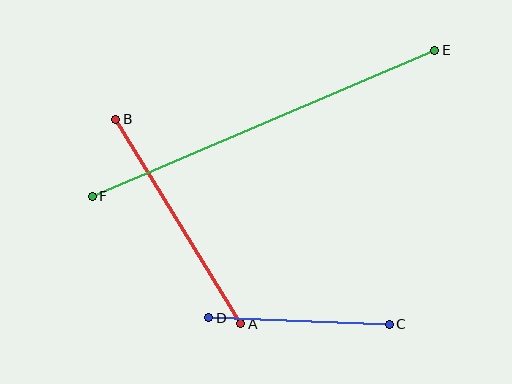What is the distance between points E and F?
The distance is approximately 372 pixels.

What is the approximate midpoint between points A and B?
The midpoint is at approximately (178, 222) pixels.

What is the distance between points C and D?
The distance is approximately 181 pixels.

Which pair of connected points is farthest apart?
Points E and F are farthest apart.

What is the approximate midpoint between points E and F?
The midpoint is at approximately (264, 123) pixels.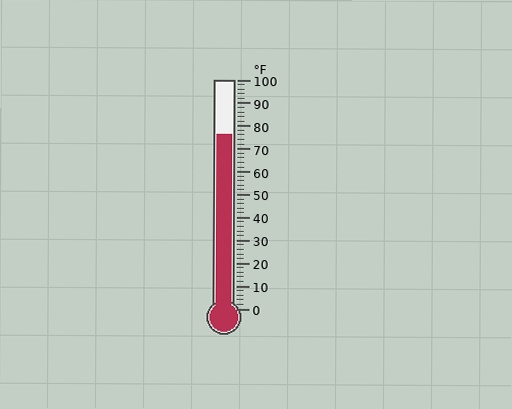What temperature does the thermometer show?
The thermometer shows approximately 76°F.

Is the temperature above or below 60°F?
The temperature is above 60°F.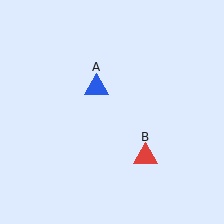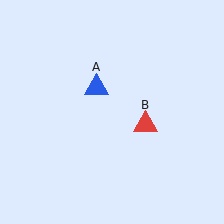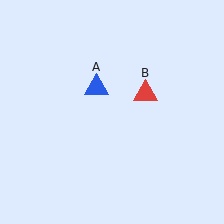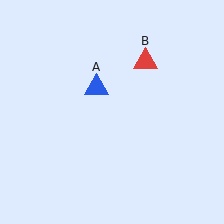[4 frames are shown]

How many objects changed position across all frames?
1 object changed position: red triangle (object B).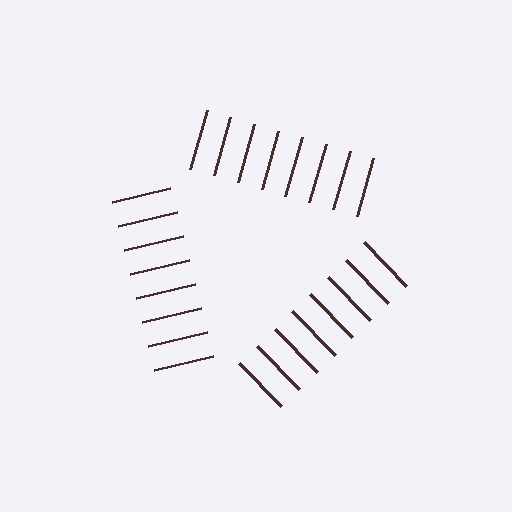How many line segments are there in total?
24 — 8 along each of the 3 edges.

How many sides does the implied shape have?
3 sides — the line-ends trace a triangle.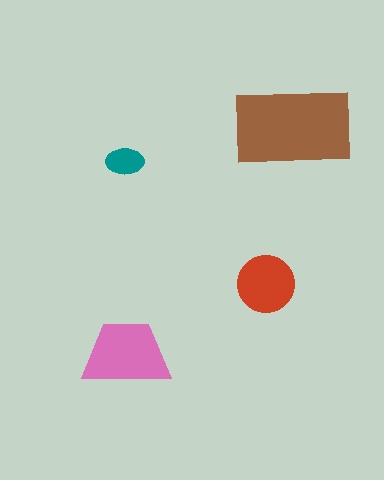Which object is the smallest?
The teal ellipse.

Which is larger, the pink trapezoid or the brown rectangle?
The brown rectangle.